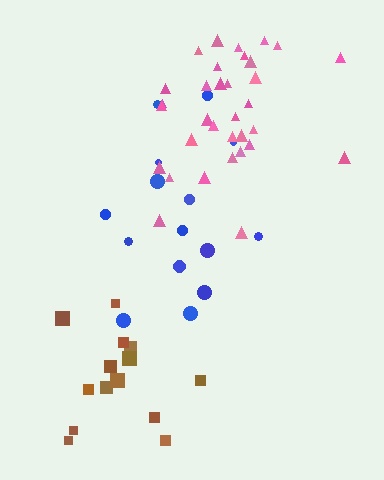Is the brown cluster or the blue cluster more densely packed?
Brown.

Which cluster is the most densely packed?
Pink.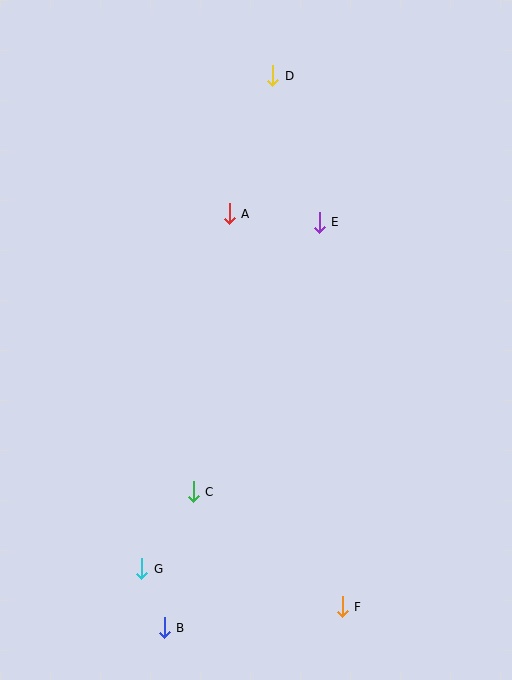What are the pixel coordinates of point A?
Point A is at (229, 214).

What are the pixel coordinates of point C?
Point C is at (193, 492).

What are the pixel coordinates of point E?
Point E is at (319, 222).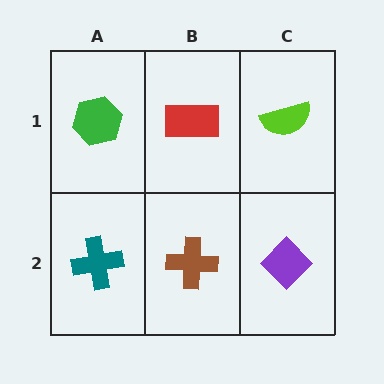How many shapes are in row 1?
3 shapes.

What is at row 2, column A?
A teal cross.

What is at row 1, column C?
A lime semicircle.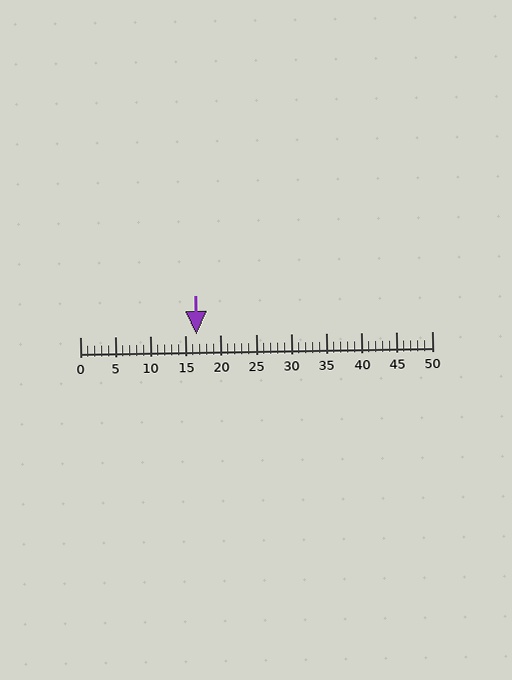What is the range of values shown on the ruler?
The ruler shows values from 0 to 50.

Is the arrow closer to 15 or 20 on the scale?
The arrow is closer to 15.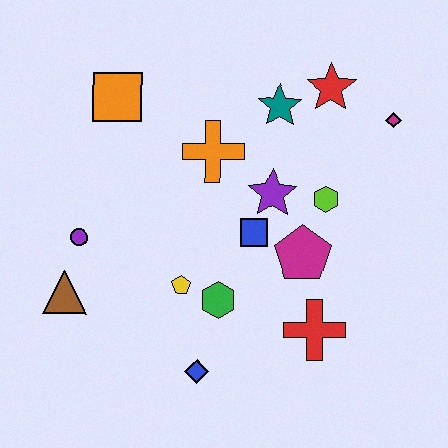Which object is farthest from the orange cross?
The blue diamond is farthest from the orange cross.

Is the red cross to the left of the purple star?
No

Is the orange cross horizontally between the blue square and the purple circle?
Yes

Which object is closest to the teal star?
The red star is closest to the teal star.